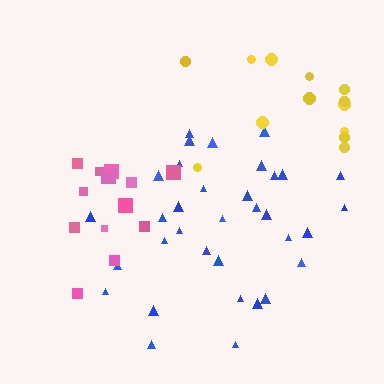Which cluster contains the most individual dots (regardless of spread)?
Blue (34).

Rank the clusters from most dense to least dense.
pink, blue, yellow.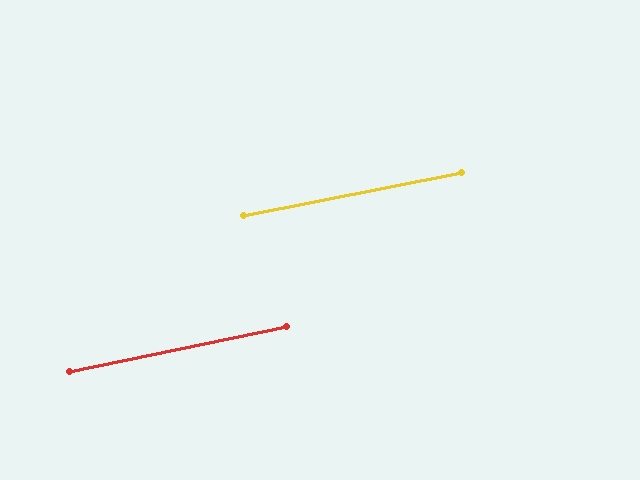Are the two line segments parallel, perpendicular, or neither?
Parallel — their directions differ by only 0.6°.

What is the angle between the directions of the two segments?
Approximately 1 degree.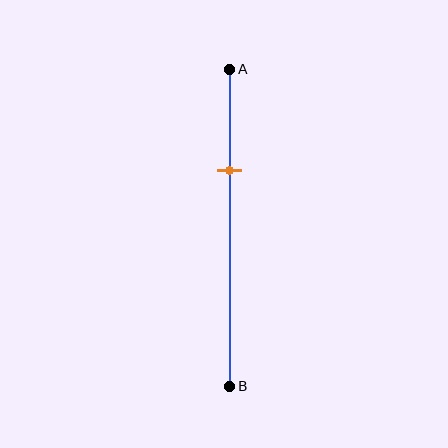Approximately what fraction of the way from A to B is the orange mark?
The orange mark is approximately 30% of the way from A to B.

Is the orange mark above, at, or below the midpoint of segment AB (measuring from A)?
The orange mark is above the midpoint of segment AB.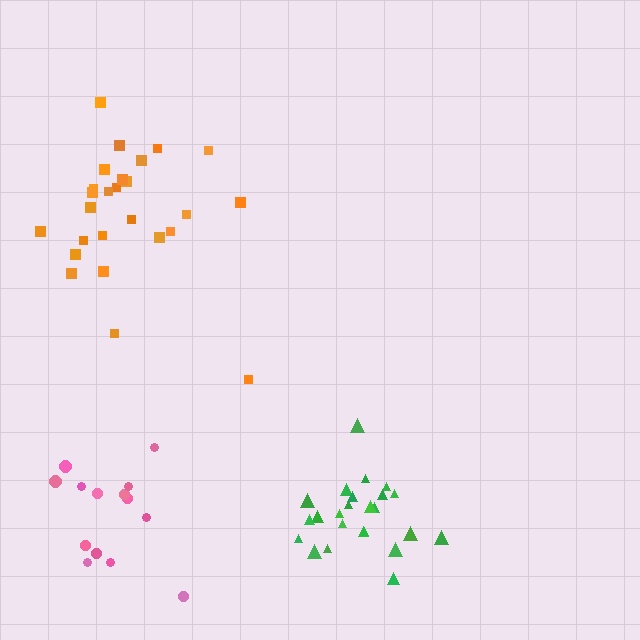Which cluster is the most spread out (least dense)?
Pink.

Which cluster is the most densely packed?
Green.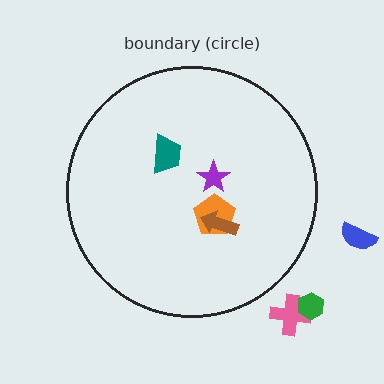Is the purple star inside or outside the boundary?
Inside.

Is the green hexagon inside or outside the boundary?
Outside.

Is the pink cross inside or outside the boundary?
Outside.